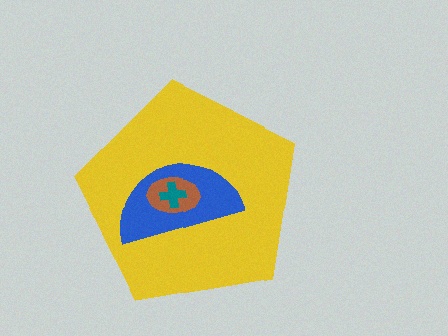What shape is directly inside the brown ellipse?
The teal cross.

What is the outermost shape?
The yellow pentagon.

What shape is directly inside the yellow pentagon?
The blue semicircle.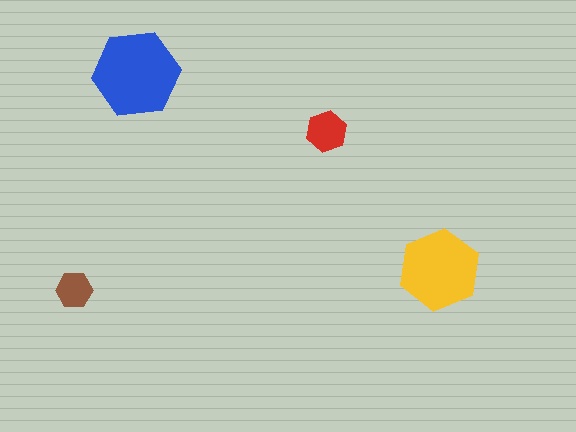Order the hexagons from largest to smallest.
the blue one, the yellow one, the red one, the brown one.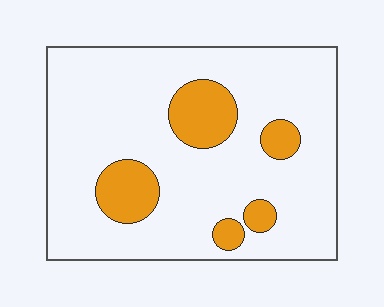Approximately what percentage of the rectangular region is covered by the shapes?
Approximately 15%.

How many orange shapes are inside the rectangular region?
5.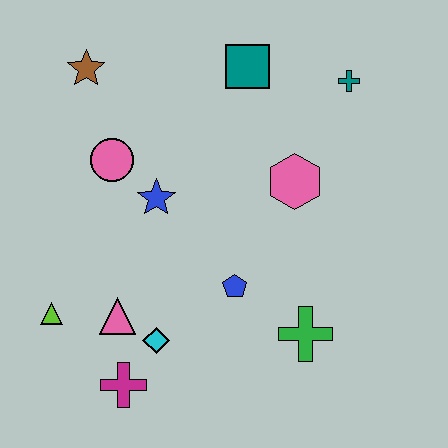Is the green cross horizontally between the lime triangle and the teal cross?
Yes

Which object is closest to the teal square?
The teal cross is closest to the teal square.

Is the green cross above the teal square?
No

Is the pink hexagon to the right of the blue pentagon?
Yes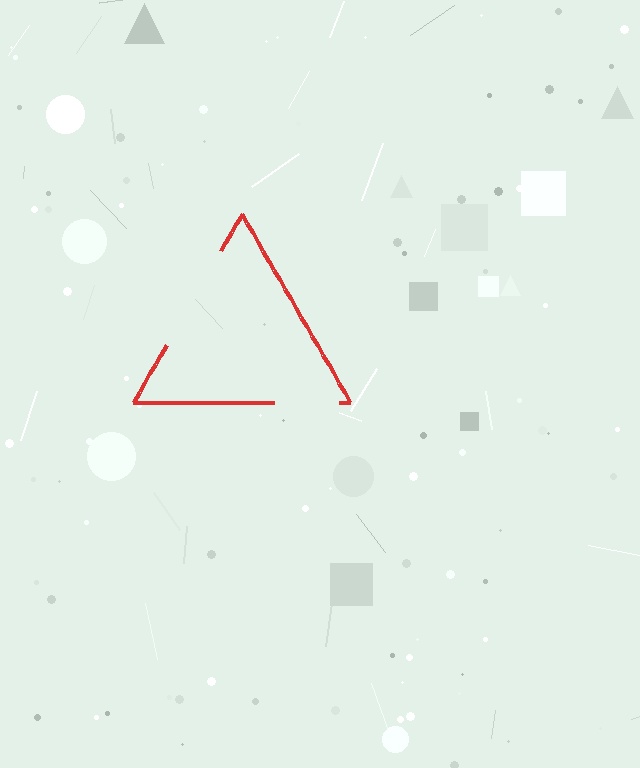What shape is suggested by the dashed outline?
The dashed outline suggests a triangle.